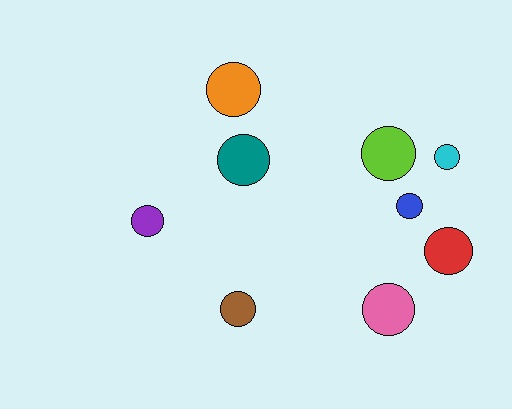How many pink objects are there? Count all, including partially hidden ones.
There is 1 pink object.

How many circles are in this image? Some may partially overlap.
There are 9 circles.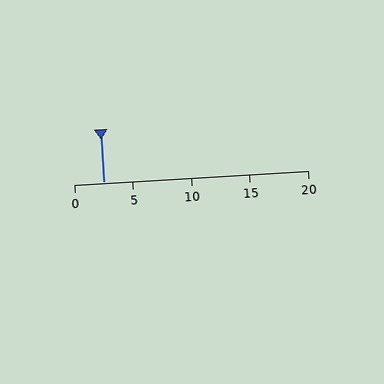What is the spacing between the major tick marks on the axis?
The major ticks are spaced 5 apart.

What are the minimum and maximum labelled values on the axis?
The axis runs from 0 to 20.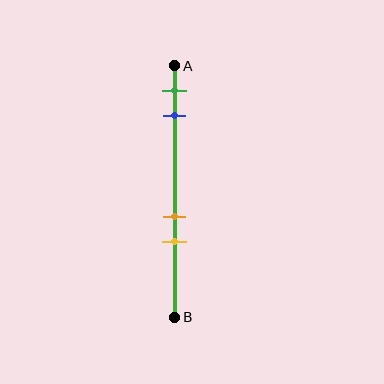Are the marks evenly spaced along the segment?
No, the marks are not evenly spaced.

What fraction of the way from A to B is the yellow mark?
The yellow mark is approximately 70% (0.7) of the way from A to B.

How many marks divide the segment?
There are 4 marks dividing the segment.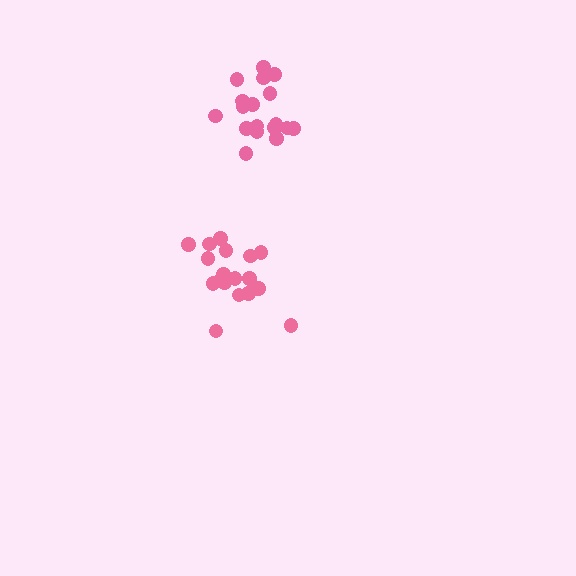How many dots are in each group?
Group 1: 18 dots, Group 2: 18 dots (36 total).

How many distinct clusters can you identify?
There are 2 distinct clusters.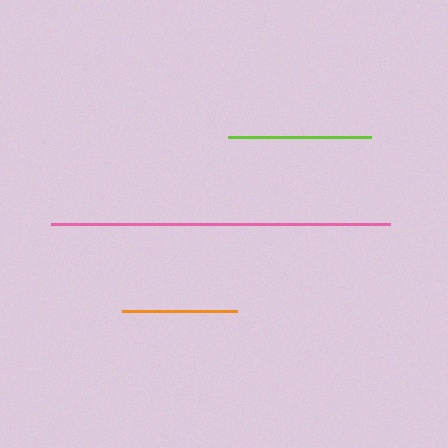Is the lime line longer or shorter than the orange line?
The lime line is longer than the orange line.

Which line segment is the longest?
The pink line is the longest at approximately 339 pixels.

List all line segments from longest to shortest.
From longest to shortest: pink, lime, orange.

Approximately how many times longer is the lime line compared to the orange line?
The lime line is approximately 1.2 times the length of the orange line.